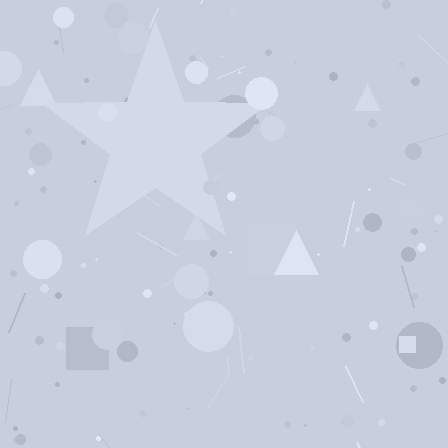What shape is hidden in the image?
A star is hidden in the image.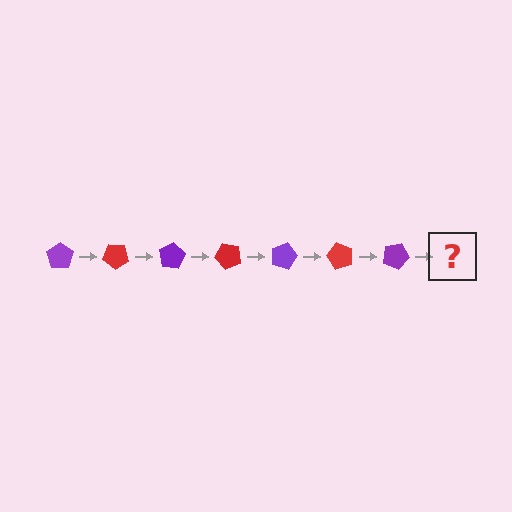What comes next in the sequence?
The next element should be a red pentagon, rotated 280 degrees from the start.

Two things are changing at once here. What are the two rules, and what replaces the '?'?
The two rules are that it rotates 40 degrees each step and the color cycles through purple and red. The '?' should be a red pentagon, rotated 280 degrees from the start.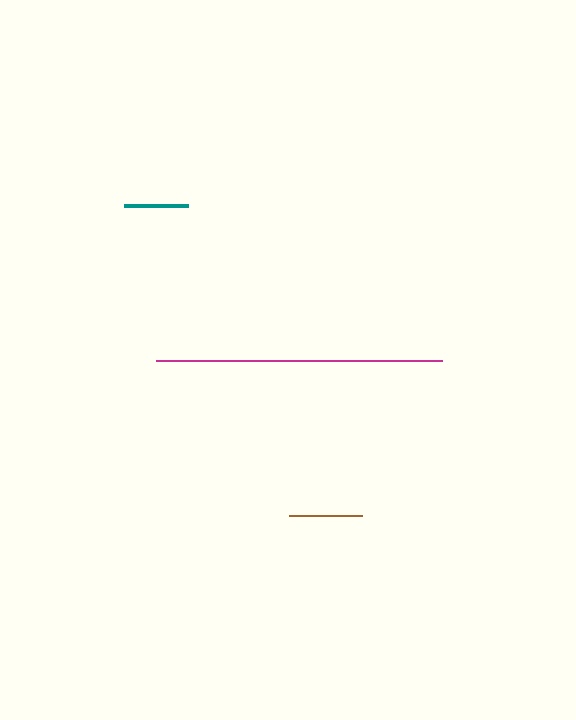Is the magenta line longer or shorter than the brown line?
The magenta line is longer than the brown line.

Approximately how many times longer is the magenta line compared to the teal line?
The magenta line is approximately 4.5 times the length of the teal line.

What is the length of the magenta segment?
The magenta segment is approximately 286 pixels long.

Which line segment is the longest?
The magenta line is the longest at approximately 286 pixels.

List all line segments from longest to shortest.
From longest to shortest: magenta, brown, teal.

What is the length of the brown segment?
The brown segment is approximately 73 pixels long.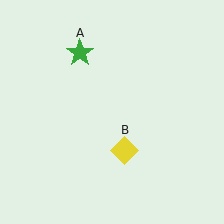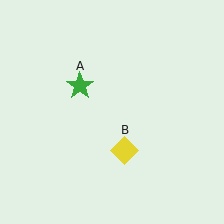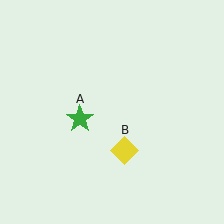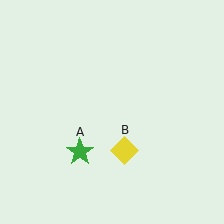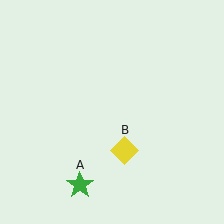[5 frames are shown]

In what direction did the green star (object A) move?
The green star (object A) moved down.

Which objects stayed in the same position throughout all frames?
Yellow diamond (object B) remained stationary.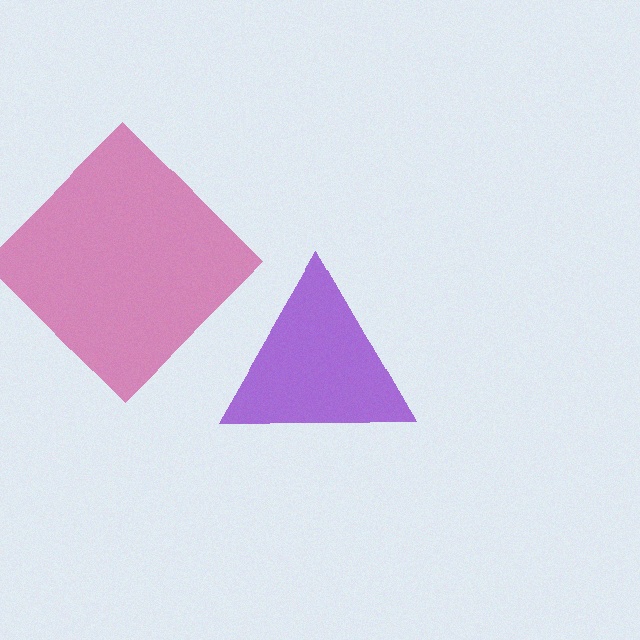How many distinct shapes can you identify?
There are 2 distinct shapes: a purple triangle, a magenta diamond.